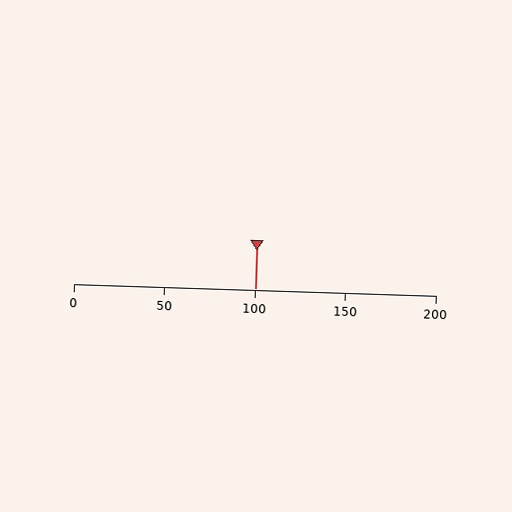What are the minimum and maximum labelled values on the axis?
The axis runs from 0 to 200.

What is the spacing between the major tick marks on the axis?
The major ticks are spaced 50 apart.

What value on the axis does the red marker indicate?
The marker indicates approximately 100.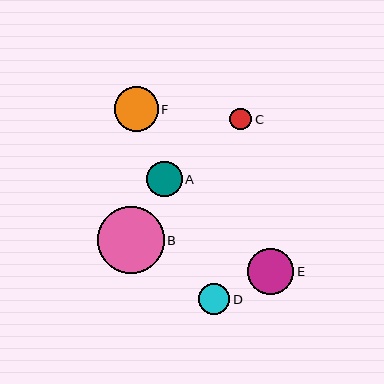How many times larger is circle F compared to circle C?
Circle F is approximately 2.0 times the size of circle C.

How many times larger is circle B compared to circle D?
Circle B is approximately 2.1 times the size of circle D.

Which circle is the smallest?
Circle C is the smallest with a size of approximately 22 pixels.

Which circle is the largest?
Circle B is the largest with a size of approximately 67 pixels.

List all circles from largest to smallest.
From largest to smallest: B, E, F, A, D, C.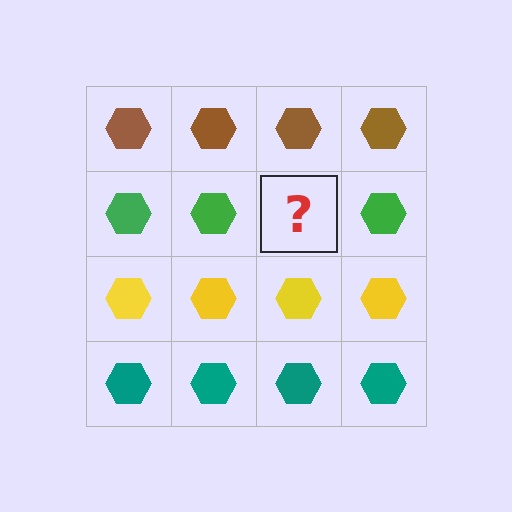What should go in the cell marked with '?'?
The missing cell should contain a green hexagon.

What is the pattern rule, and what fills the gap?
The rule is that each row has a consistent color. The gap should be filled with a green hexagon.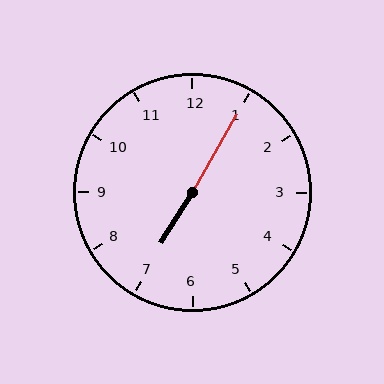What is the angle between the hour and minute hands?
Approximately 178 degrees.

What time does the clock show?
7:05.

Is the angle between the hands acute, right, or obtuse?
It is obtuse.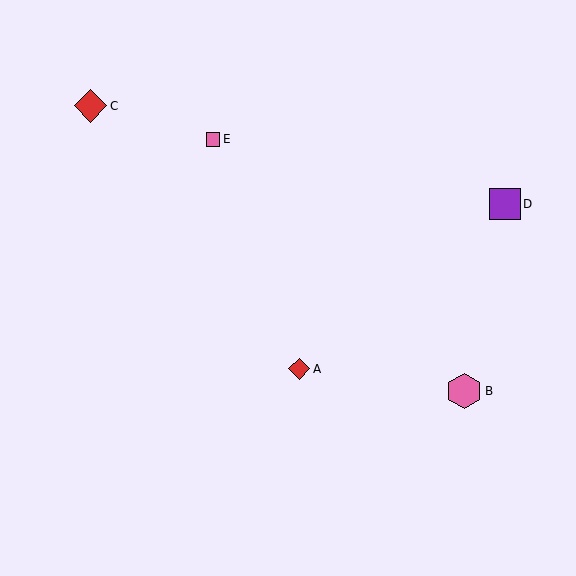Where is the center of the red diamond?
The center of the red diamond is at (91, 106).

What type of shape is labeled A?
Shape A is a red diamond.